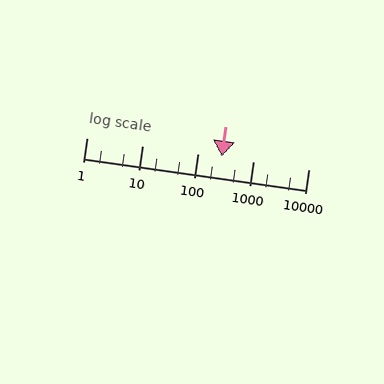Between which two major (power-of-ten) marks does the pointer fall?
The pointer is between 100 and 1000.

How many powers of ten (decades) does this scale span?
The scale spans 4 decades, from 1 to 10000.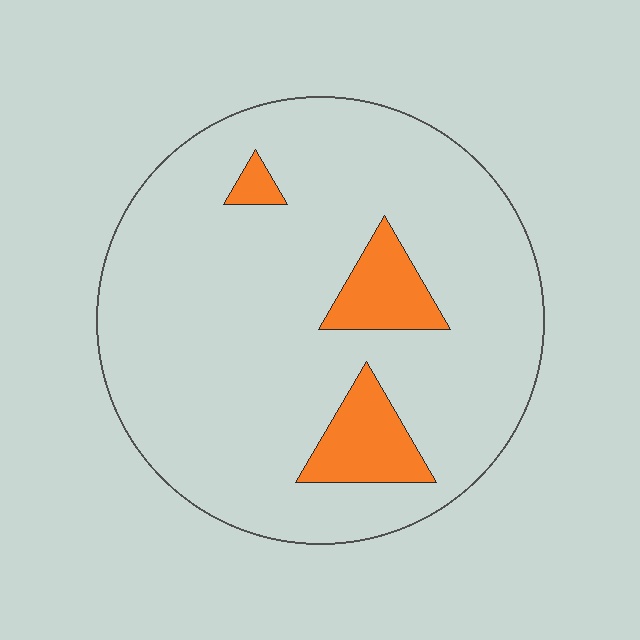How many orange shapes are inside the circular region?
3.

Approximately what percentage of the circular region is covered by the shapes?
Approximately 10%.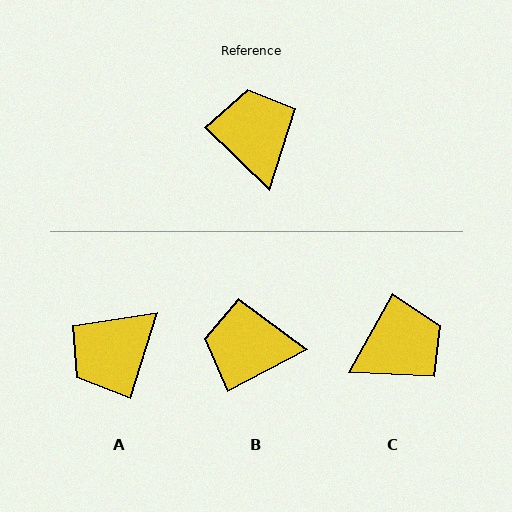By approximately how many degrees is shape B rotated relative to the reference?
Approximately 72 degrees counter-clockwise.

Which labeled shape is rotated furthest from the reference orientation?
A, about 117 degrees away.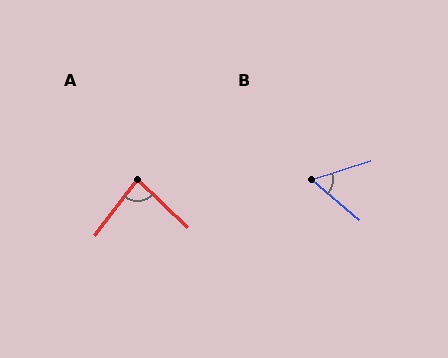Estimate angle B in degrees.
Approximately 58 degrees.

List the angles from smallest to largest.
B (58°), A (83°).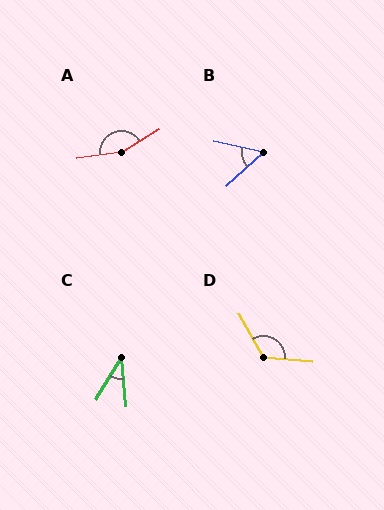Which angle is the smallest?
C, at approximately 35 degrees.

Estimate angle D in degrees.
Approximately 124 degrees.